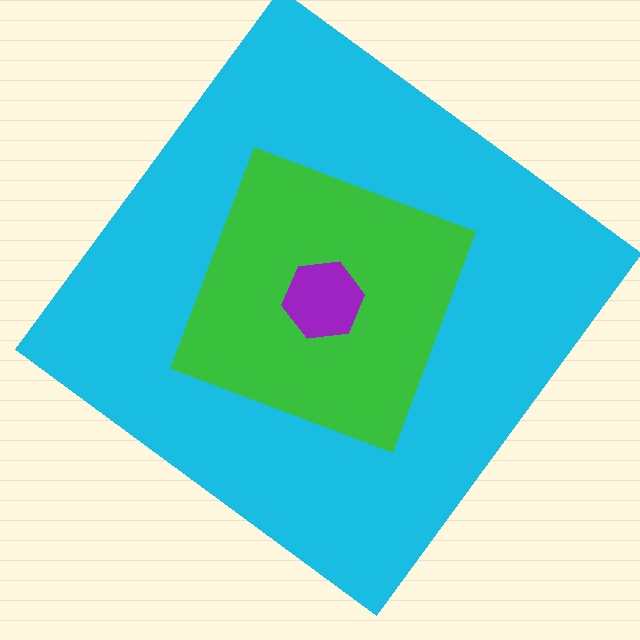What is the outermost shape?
The cyan diamond.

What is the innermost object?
The purple hexagon.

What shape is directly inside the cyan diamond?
The green diamond.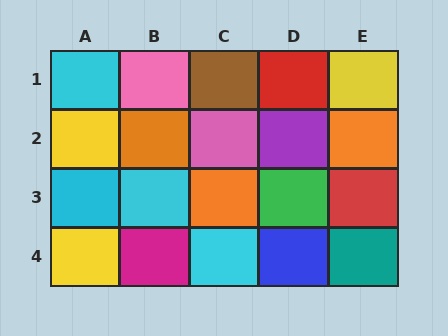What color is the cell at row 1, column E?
Yellow.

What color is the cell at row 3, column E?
Red.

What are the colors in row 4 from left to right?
Yellow, magenta, cyan, blue, teal.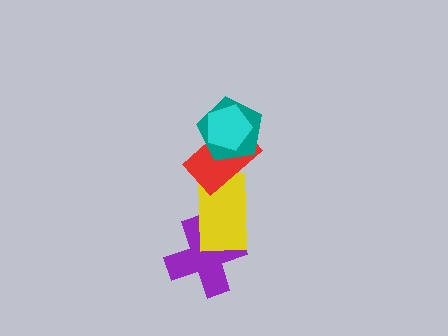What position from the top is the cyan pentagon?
The cyan pentagon is 1st from the top.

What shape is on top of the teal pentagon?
The cyan pentagon is on top of the teal pentagon.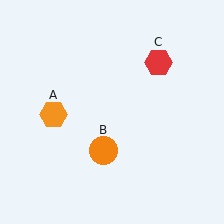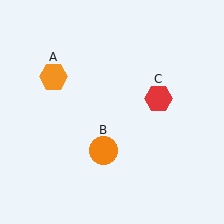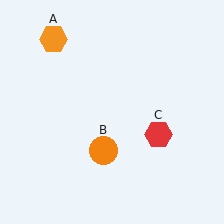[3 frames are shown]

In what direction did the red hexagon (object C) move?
The red hexagon (object C) moved down.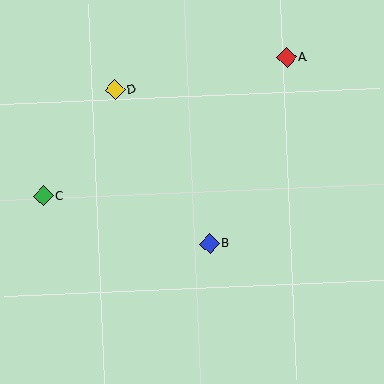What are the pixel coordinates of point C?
Point C is at (43, 196).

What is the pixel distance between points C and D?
The distance between C and D is 128 pixels.